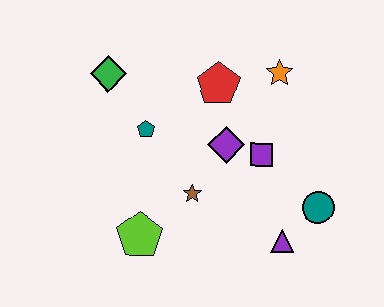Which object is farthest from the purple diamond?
The green diamond is farthest from the purple diamond.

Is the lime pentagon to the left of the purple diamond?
Yes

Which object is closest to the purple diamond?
The purple square is closest to the purple diamond.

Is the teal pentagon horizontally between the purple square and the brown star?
No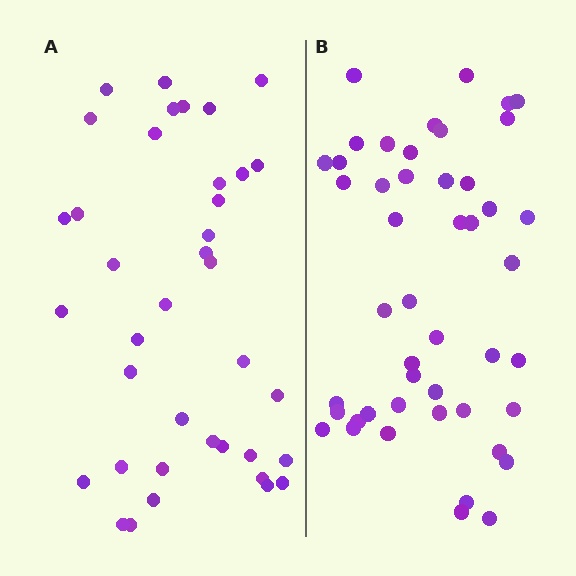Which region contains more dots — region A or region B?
Region B (the right region) has more dots.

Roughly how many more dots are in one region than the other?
Region B has roughly 8 or so more dots than region A.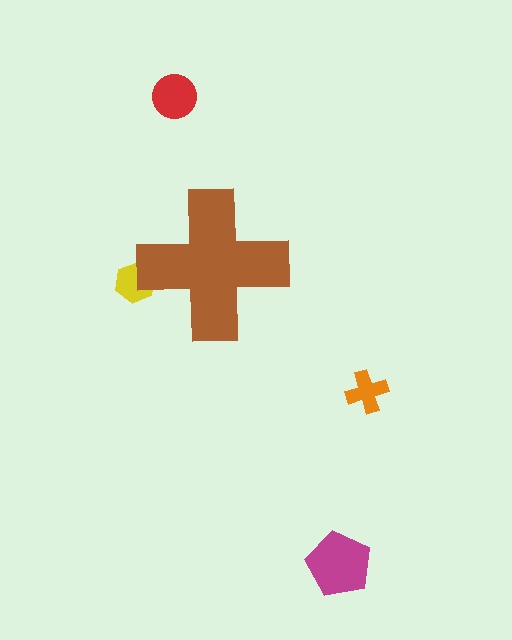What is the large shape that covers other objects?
A brown cross.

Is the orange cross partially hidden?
No, the orange cross is fully visible.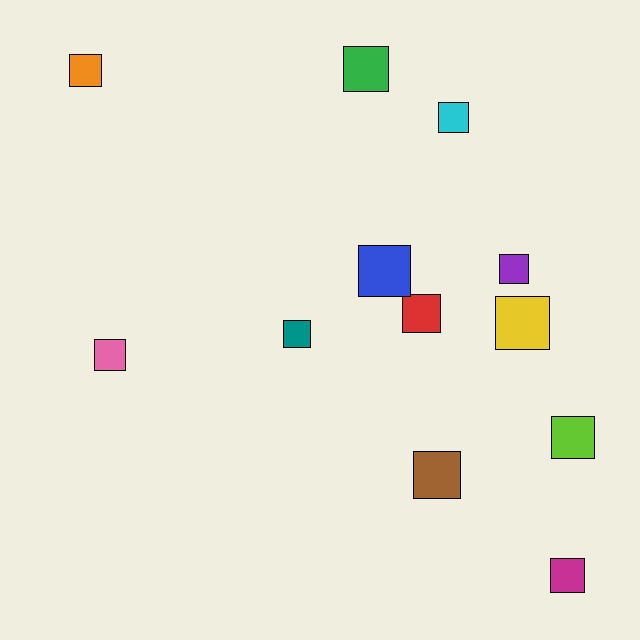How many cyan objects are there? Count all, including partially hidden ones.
There is 1 cyan object.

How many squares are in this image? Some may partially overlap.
There are 12 squares.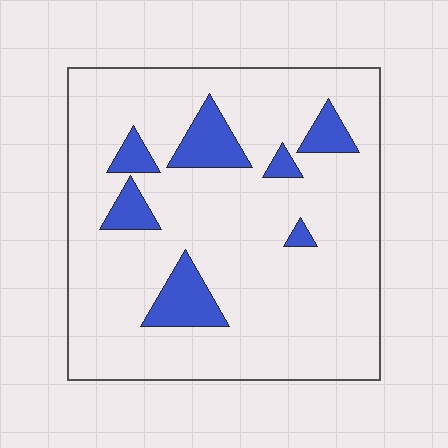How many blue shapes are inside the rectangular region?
7.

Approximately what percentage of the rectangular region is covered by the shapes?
Approximately 15%.